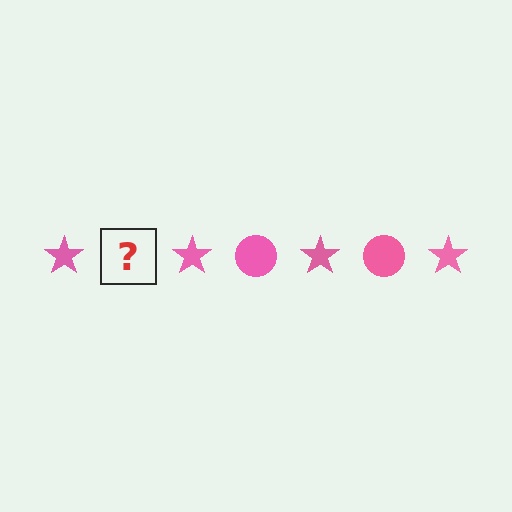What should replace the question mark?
The question mark should be replaced with a pink circle.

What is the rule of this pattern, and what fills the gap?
The rule is that the pattern cycles through star, circle shapes in pink. The gap should be filled with a pink circle.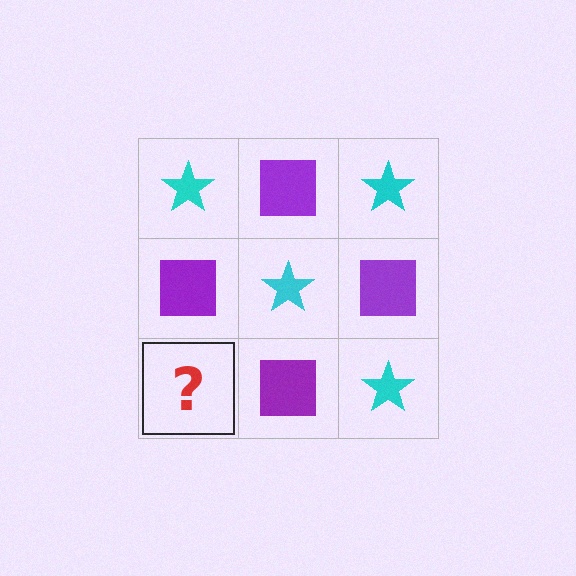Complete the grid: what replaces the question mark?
The question mark should be replaced with a cyan star.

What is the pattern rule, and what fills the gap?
The rule is that it alternates cyan star and purple square in a checkerboard pattern. The gap should be filled with a cyan star.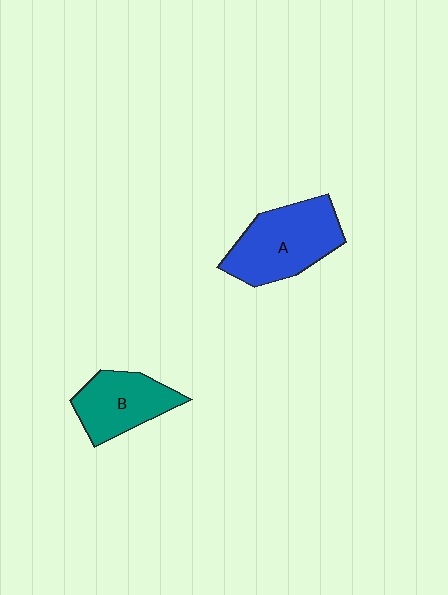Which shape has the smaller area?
Shape B (teal).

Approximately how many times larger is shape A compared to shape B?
Approximately 1.4 times.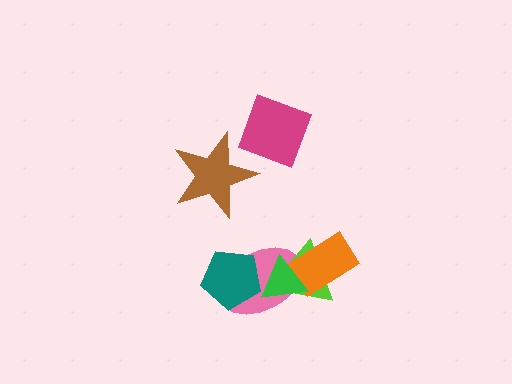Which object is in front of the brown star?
The magenta diamond is in front of the brown star.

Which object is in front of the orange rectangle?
The green triangle is in front of the orange rectangle.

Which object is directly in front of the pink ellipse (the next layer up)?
The teal pentagon is directly in front of the pink ellipse.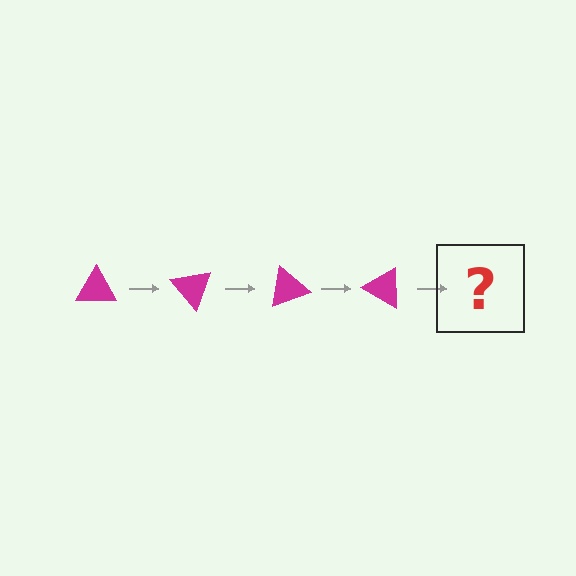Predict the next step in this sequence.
The next step is a magenta triangle rotated 200 degrees.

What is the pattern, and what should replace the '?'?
The pattern is that the triangle rotates 50 degrees each step. The '?' should be a magenta triangle rotated 200 degrees.